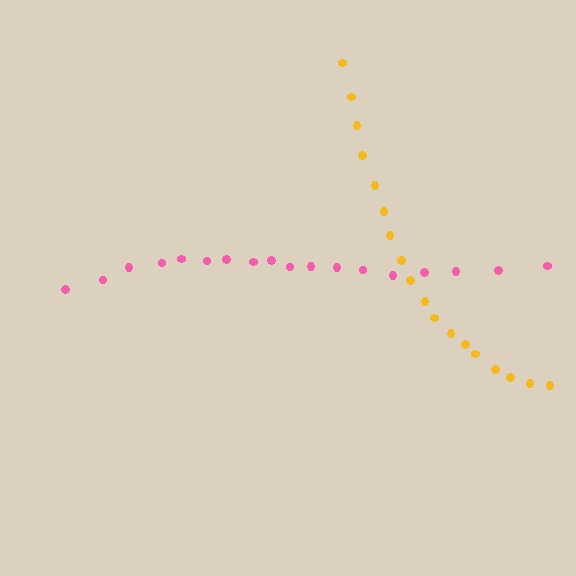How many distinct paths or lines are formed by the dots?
There are 2 distinct paths.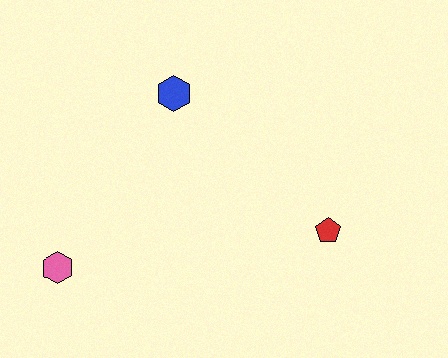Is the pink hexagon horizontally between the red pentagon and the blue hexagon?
No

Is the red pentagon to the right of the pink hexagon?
Yes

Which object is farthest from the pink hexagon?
The red pentagon is farthest from the pink hexagon.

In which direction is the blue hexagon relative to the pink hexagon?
The blue hexagon is above the pink hexagon.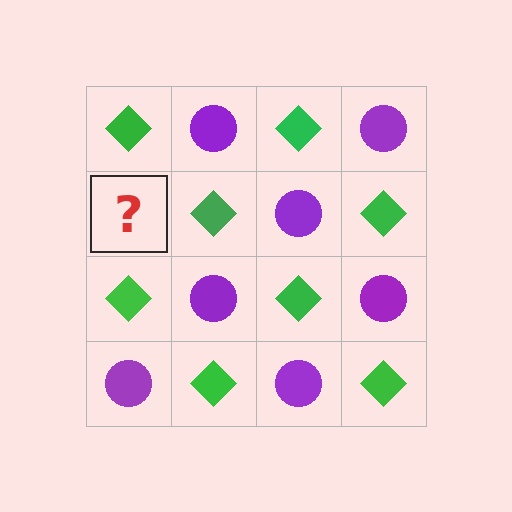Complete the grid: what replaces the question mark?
The question mark should be replaced with a purple circle.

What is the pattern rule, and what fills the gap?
The rule is that it alternates green diamond and purple circle in a checkerboard pattern. The gap should be filled with a purple circle.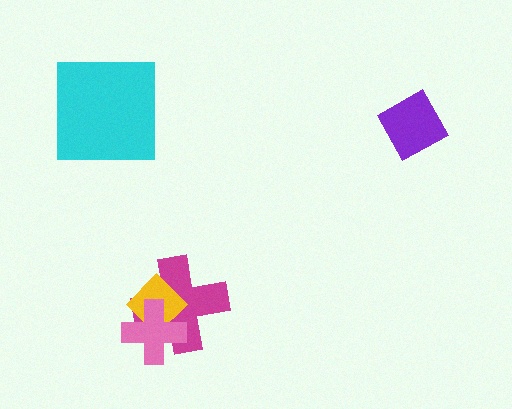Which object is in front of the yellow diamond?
The pink cross is in front of the yellow diamond.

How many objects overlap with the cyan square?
0 objects overlap with the cyan square.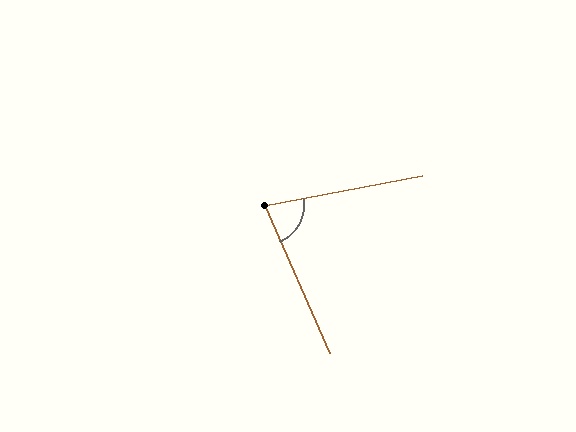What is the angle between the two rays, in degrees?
Approximately 77 degrees.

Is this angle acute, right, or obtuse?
It is acute.